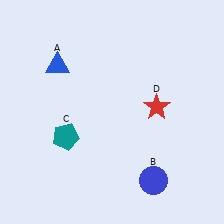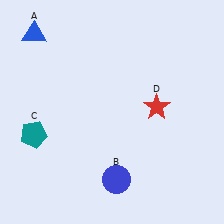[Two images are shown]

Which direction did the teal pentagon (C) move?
The teal pentagon (C) moved left.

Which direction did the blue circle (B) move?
The blue circle (B) moved left.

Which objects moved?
The objects that moved are: the blue triangle (A), the blue circle (B), the teal pentagon (C).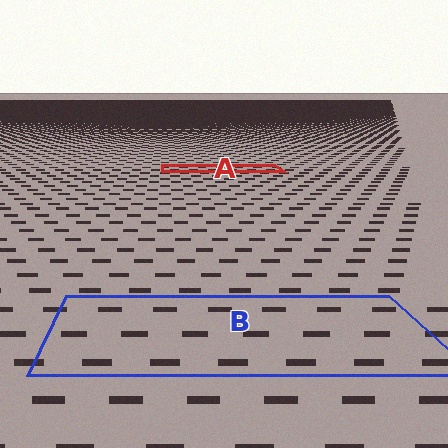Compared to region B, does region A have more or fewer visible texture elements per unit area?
Region A has more texture elements per unit area — they are packed more densely because it is farther away.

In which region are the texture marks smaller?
The texture marks are smaller in region A, because it is farther away.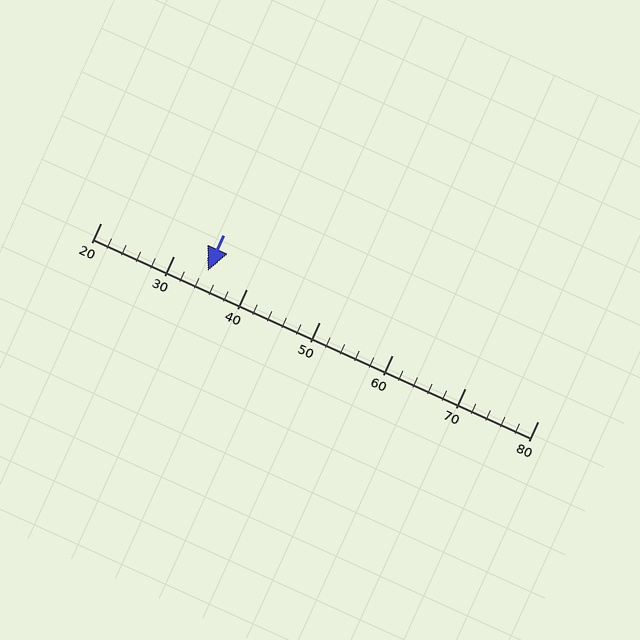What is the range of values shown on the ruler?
The ruler shows values from 20 to 80.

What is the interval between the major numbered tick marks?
The major tick marks are spaced 10 units apart.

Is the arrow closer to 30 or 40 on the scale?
The arrow is closer to 30.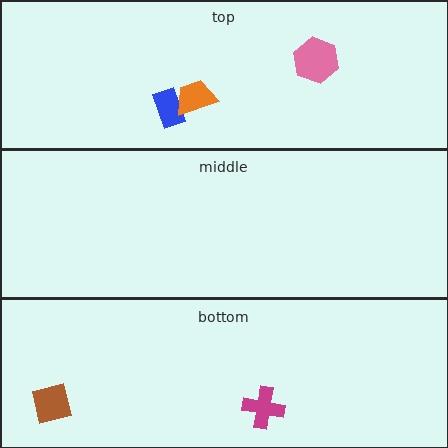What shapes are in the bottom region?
The magenta cross, the brown square.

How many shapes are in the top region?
3.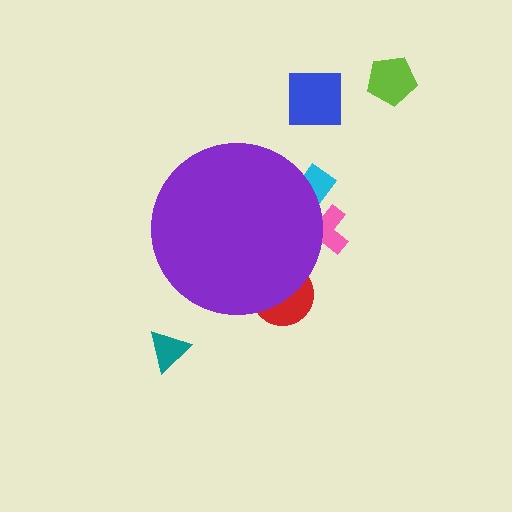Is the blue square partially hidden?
No, the blue square is fully visible.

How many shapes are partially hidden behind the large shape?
3 shapes are partially hidden.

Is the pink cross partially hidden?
Yes, the pink cross is partially hidden behind the purple circle.